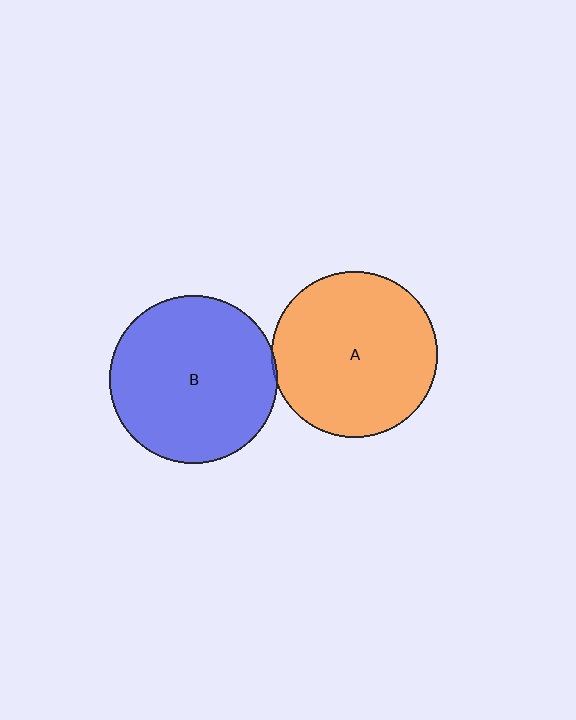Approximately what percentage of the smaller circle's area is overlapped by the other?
Approximately 5%.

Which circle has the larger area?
Circle B (blue).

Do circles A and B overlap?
Yes.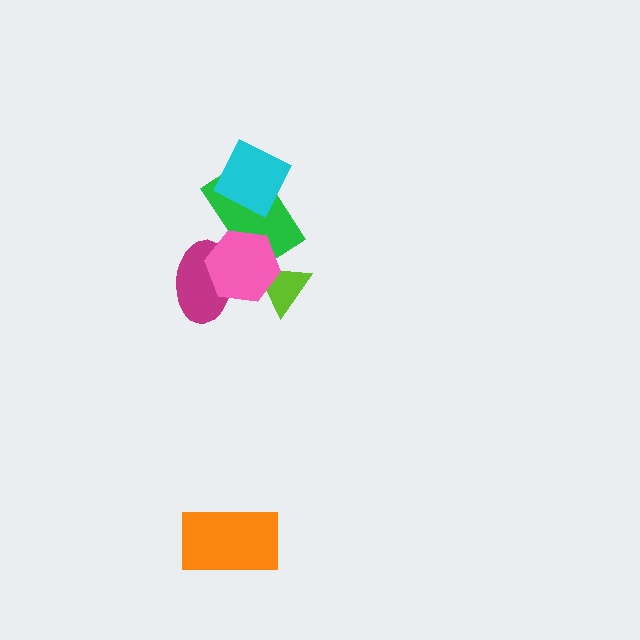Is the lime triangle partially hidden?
Yes, it is partially covered by another shape.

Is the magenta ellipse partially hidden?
Yes, it is partially covered by another shape.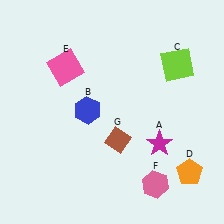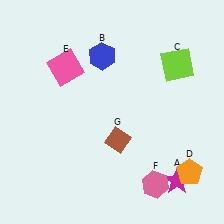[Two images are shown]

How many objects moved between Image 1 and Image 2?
2 objects moved between the two images.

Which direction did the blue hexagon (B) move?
The blue hexagon (B) moved up.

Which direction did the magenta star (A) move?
The magenta star (A) moved down.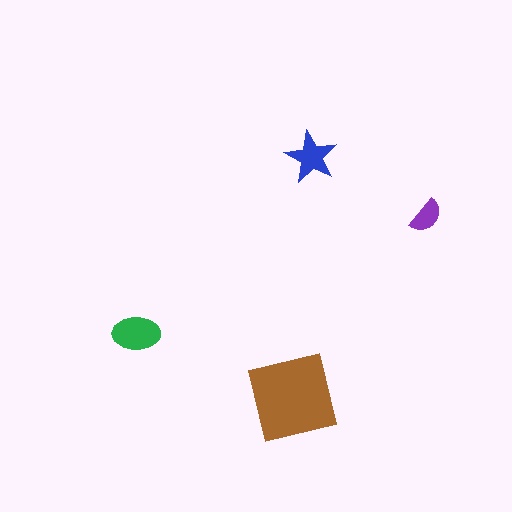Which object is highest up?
The blue star is topmost.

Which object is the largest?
The brown square.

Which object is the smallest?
The purple semicircle.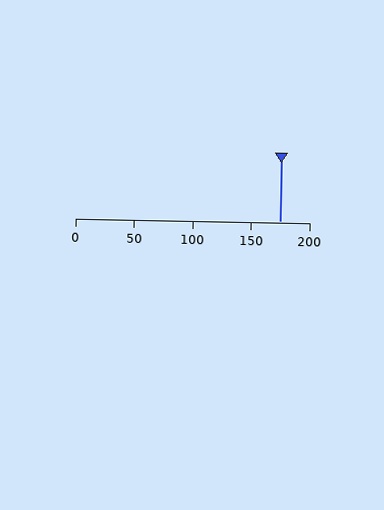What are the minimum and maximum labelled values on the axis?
The axis runs from 0 to 200.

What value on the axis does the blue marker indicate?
The marker indicates approximately 175.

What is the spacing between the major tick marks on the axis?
The major ticks are spaced 50 apart.